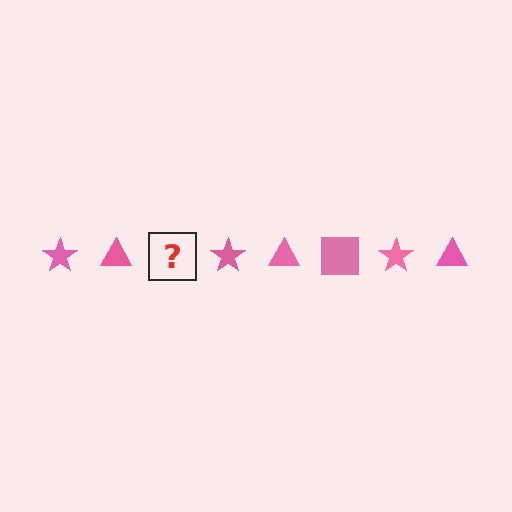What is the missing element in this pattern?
The missing element is a pink square.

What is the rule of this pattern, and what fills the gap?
The rule is that the pattern cycles through star, triangle, square shapes in pink. The gap should be filled with a pink square.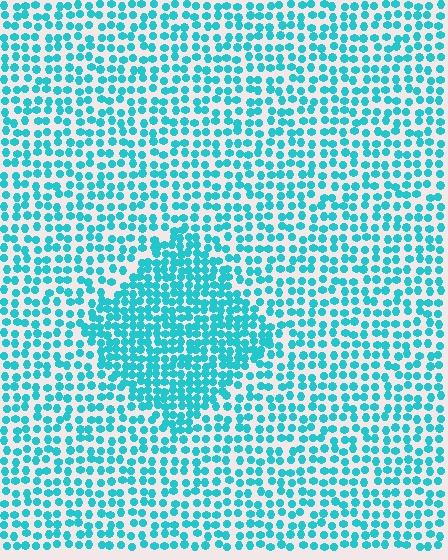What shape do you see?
I see a diamond.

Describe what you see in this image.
The image contains small cyan elements arranged at two different densities. A diamond-shaped region is visible where the elements are more densely packed than the surrounding area.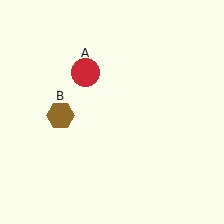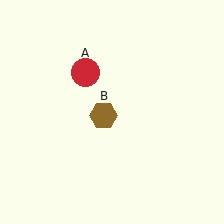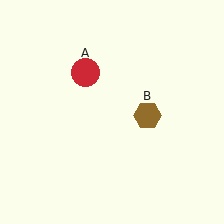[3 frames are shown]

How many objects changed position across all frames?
1 object changed position: brown hexagon (object B).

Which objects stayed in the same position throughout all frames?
Red circle (object A) remained stationary.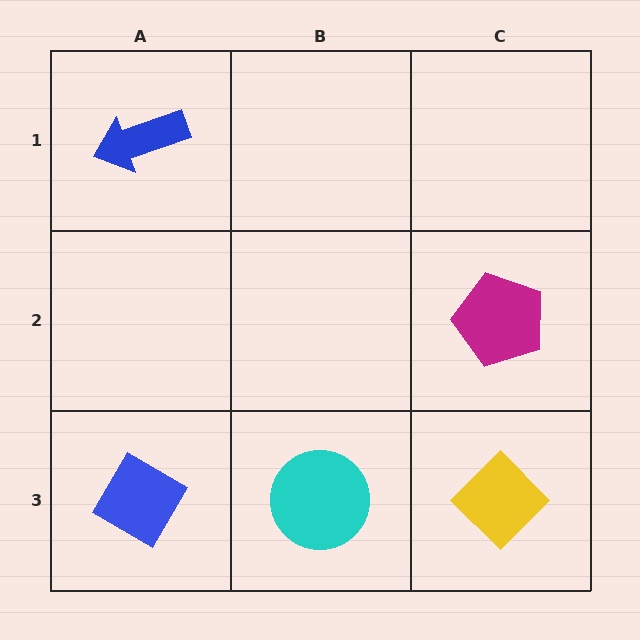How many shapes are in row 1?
1 shape.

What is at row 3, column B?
A cyan circle.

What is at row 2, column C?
A magenta pentagon.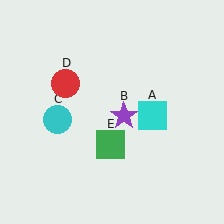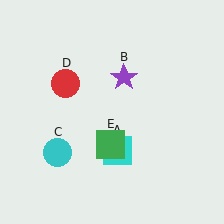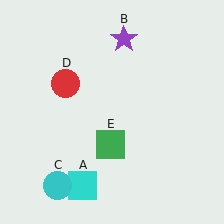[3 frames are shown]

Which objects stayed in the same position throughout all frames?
Red circle (object D) and green square (object E) remained stationary.